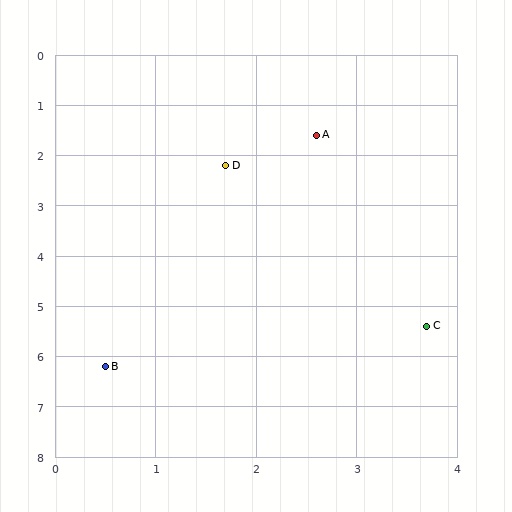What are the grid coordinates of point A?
Point A is at approximately (2.6, 1.6).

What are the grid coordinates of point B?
Point B is at approximately (0.5, 6.2).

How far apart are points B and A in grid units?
Points B and A are about 5.1 grid units apart.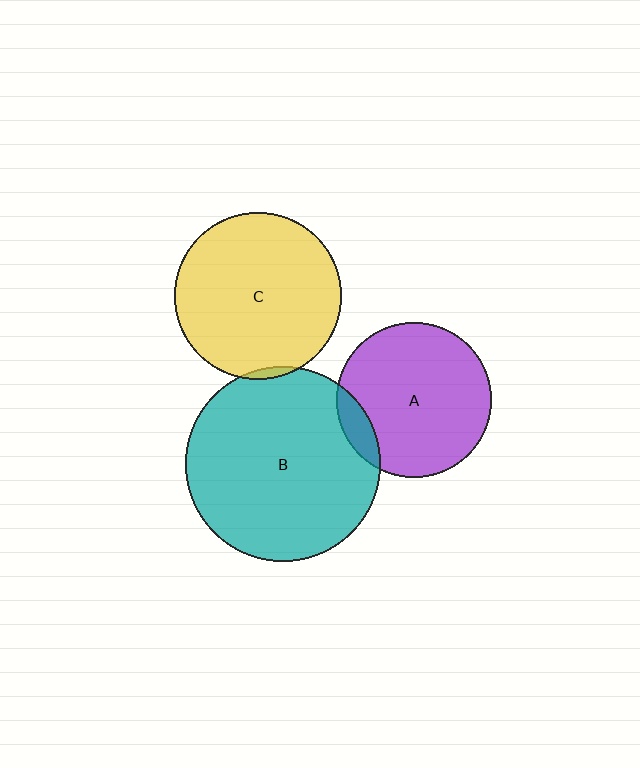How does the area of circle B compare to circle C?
Approximately 1.4 times.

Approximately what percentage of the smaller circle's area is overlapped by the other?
Approximately 10%.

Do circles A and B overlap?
Yes.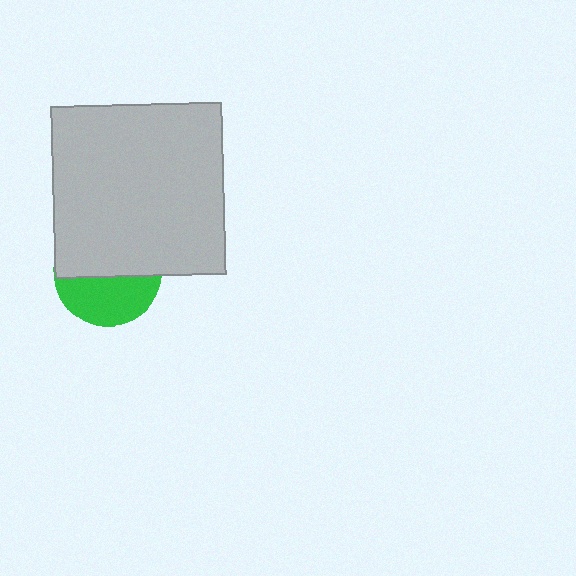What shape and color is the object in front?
The object in front is a light gray square.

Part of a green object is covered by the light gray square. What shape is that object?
It is a circle.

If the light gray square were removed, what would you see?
You would see the complete green circle.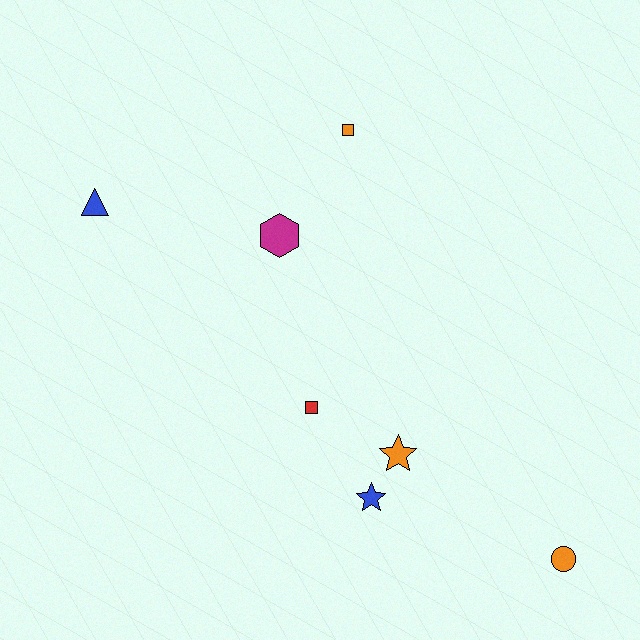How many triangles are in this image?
There is 1 triangle.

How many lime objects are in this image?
There are no lime objects.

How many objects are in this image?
There are 7 objects.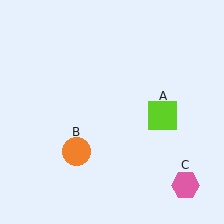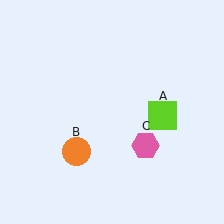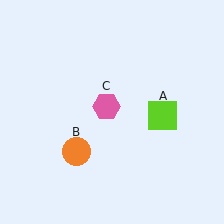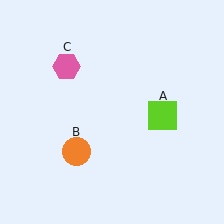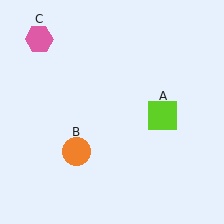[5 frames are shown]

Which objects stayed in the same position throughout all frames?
Lime square (object A) and orange circle (object B) remained stationary.